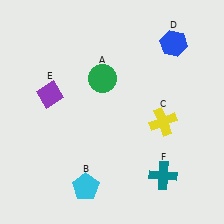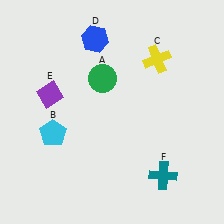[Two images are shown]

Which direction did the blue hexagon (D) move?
The blue hexagon (D) moved left.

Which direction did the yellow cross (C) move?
The yellow cross (C) moved up.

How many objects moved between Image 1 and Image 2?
3 objects moved between the two images.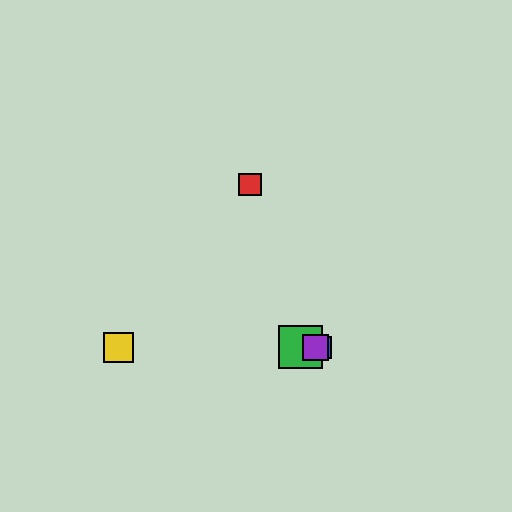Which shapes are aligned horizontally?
The blue square, the green square, the yellow square, the purple square are aligned horizontally.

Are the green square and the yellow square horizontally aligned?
Yes, both are at y≈347.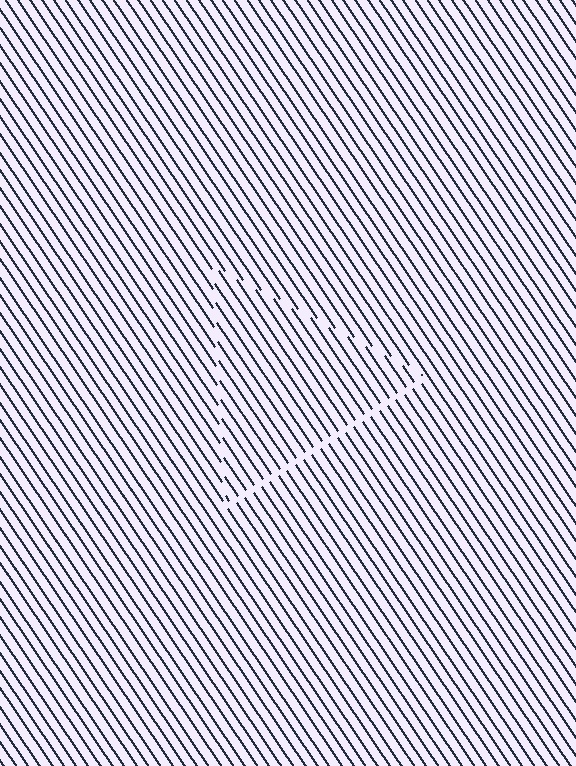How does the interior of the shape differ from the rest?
The interior of the shape contains the same grating, shifted by half a period — the contour is defined by the phase discontinuity where line-ends from the inner and outer gratings abut.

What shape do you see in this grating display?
An illusory triangle. The interior of the shape contains the same grating, shifted by half a period — the contour is defined by the phase discontinuity where line-ends from the inner and outer gratings abut.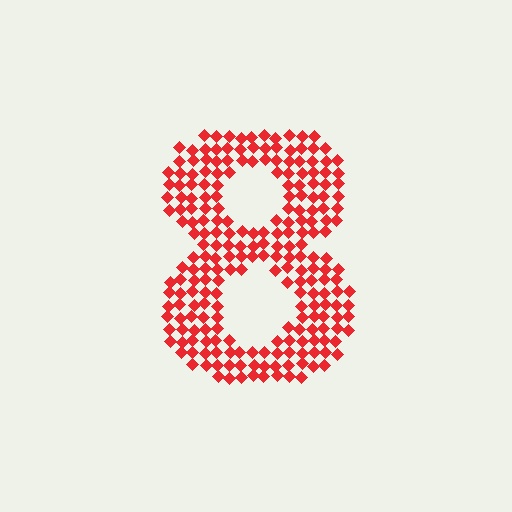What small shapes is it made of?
It is made of small diamonds.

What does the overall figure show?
The overall figure shows the digit 8.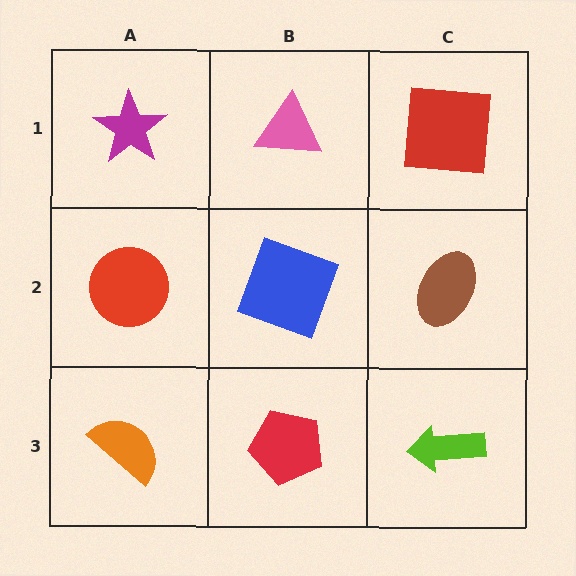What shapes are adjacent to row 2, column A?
A magenta star (row 1, column A), an orange semicircle (row 3, column A), a blue square (row 2, column B).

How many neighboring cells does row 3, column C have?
2.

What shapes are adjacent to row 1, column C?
A brown ellipse (row 2, column C), a pink triangle (row 1, column B).